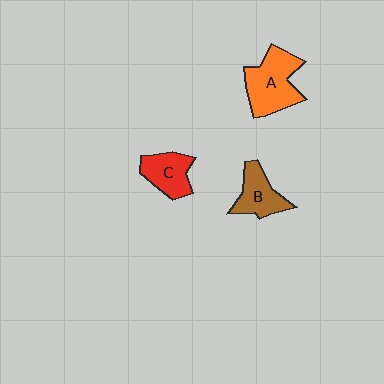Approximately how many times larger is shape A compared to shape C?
Approximately 1.5 times.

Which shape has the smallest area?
Shape C (red).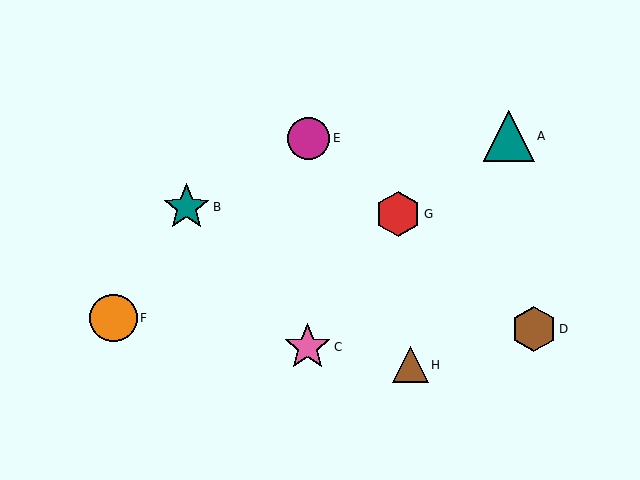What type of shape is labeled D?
Shape D is a brown hexagon.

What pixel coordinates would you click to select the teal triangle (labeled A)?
Click at (509, 136) to select the teal triangle A.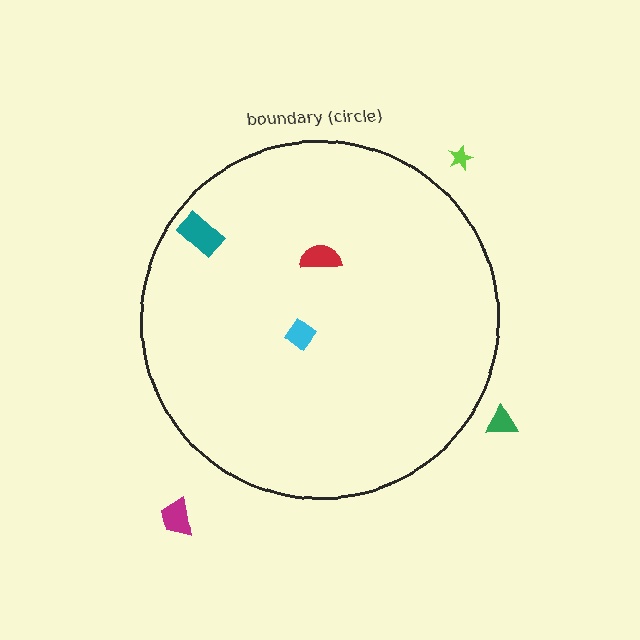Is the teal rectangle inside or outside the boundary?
Inside.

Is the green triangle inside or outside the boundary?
Outside.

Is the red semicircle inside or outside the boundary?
Inside.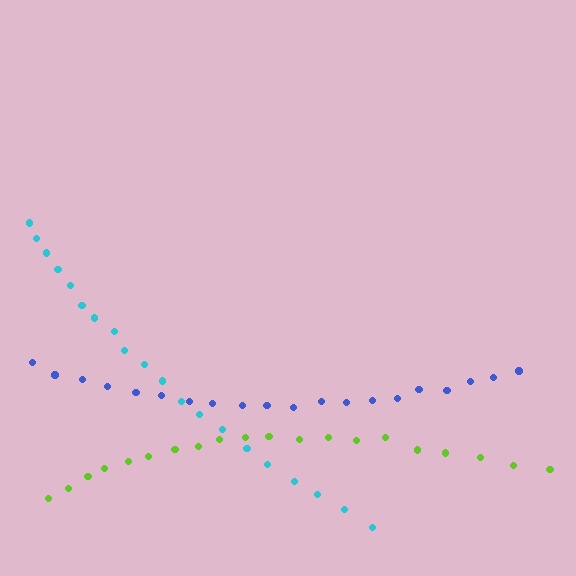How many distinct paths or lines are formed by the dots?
There are 3 distinct paths.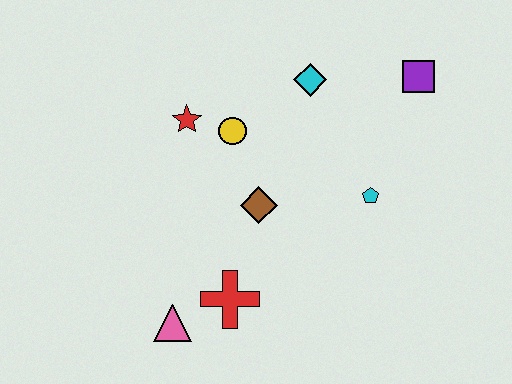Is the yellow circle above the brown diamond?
Yes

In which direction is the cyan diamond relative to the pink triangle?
The cyan diamond is above the pink triangle.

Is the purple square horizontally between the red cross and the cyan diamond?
No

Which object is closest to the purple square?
The cyan diamond is closest to the purple square.